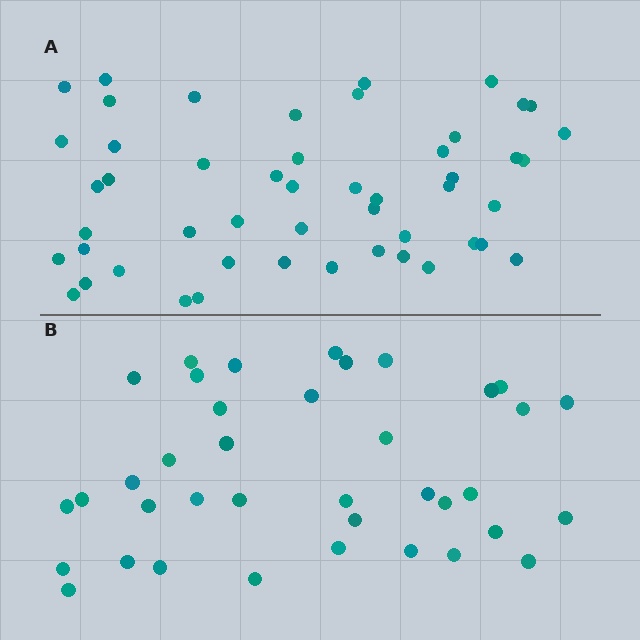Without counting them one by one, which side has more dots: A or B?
Region A (the top region) has more dots.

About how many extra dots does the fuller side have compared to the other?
Region A has roughly 12 or so more dots than region B.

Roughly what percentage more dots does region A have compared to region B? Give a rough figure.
About 30% more.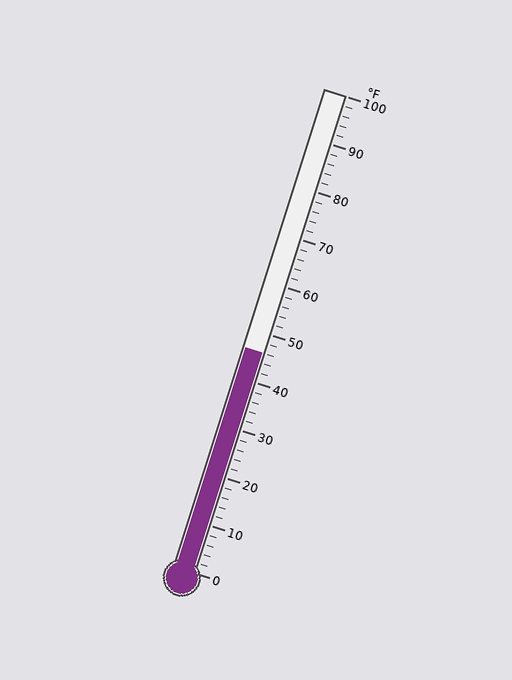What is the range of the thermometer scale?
The thermometer scale ranges from 0°F to 100°F.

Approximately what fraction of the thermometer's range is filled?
The thermometer is filled to approximately 45% of its range.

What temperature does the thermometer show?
The thermometer shows approximately 46°F.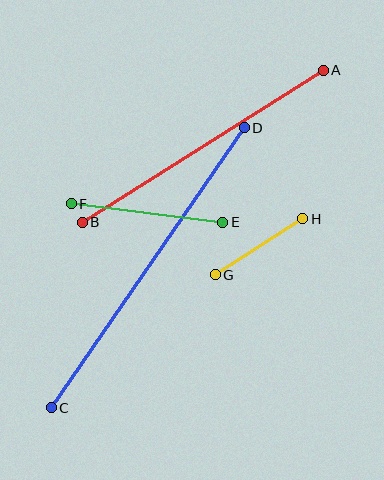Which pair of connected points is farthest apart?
Points C and D are farthest apart.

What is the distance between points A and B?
The distance is approximately 285 pixels.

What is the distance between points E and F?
The distance is approximately 153 pixels.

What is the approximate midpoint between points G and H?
The midpoint is at approximately (259, 247) pixels.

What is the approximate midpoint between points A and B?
The midpoint is at approximately (203, 146) pixels.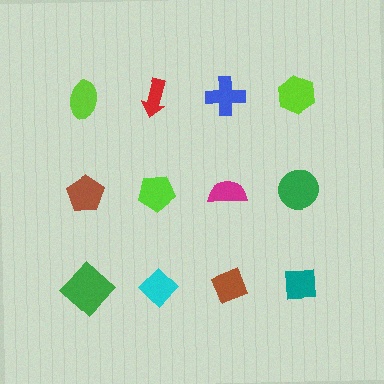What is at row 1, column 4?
A lime hexagon.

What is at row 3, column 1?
A green diamond.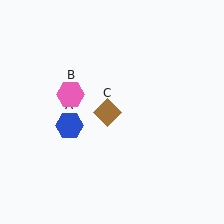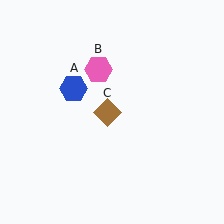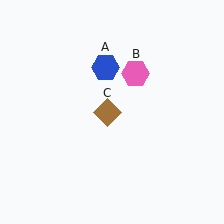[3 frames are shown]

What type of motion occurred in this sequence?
The blue hexagon (object A), pink hexagon (object B) rotated clockwise around the center of the scene.